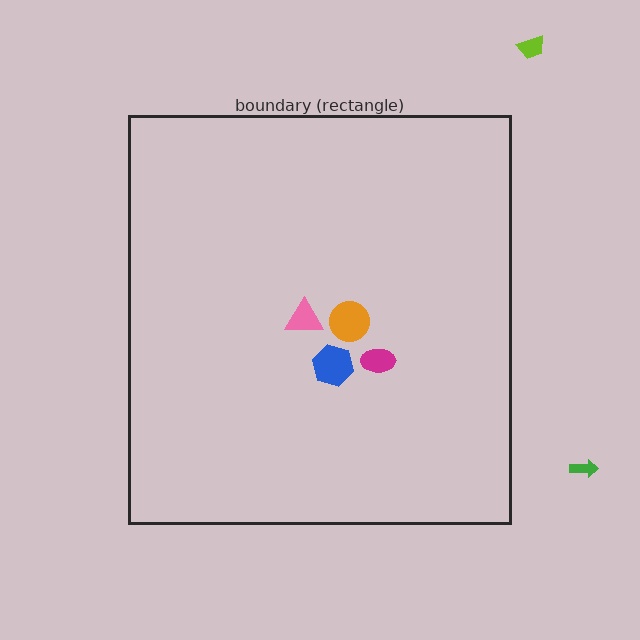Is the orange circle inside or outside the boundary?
Inside.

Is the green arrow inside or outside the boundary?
Outside.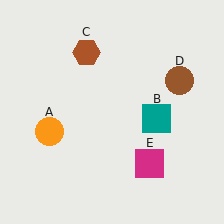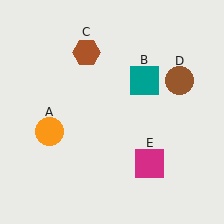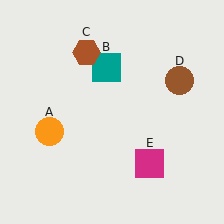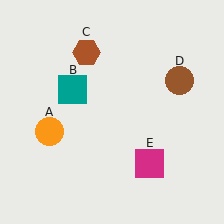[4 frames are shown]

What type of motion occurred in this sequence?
The teal square (object B) rotated counterclockwise around the center of the scene.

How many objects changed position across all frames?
1 object changed position: teal square (object B).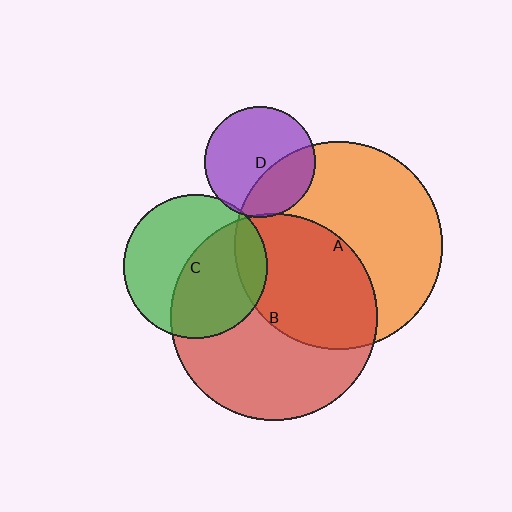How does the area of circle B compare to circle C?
Approximately 2.1 times.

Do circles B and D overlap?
Yes.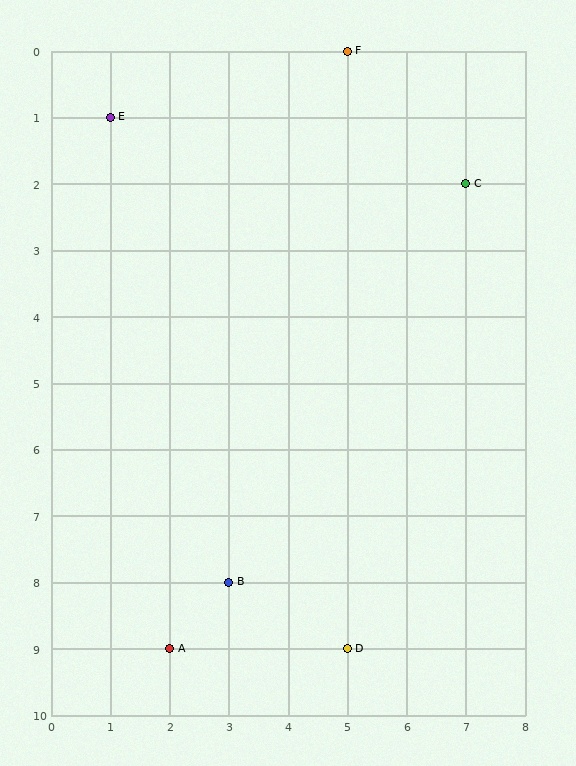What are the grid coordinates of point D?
Point D is at grid coordinates (5, 9).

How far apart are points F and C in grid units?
Points F and C are 2 columns and 2 rows apart (about 2.8 grid units diagonally).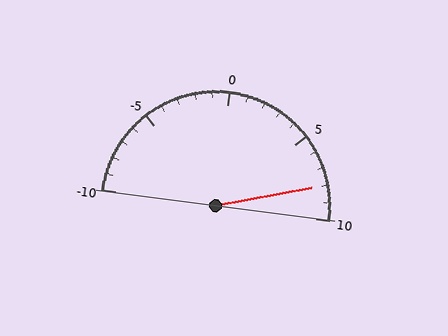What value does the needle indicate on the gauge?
The needle indicates approximately 8.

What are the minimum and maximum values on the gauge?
The gauge ranges from -10 to 10.